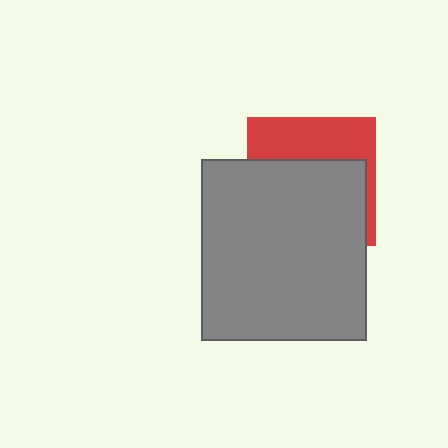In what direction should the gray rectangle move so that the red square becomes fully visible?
The gray rectangle should move down. That is the shortest direction to clear the overlap and leave the red square fully visible.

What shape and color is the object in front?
The object in front is a gray rectangle.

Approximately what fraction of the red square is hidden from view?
Roughly 63% of the red square is hidden behind the gray rectangle.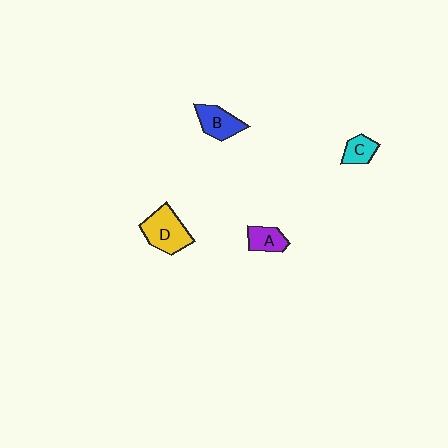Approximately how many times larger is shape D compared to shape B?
Approximately 1.4 times.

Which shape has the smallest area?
Shape C (cyan).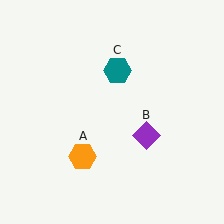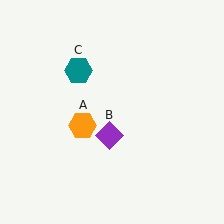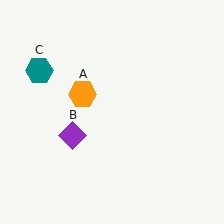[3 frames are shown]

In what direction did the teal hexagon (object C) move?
The teal hexagon (object C) moved left.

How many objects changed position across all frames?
3 objects changed position: orange hexagon (object A), purple diamond (object B), teal hexagon (object C).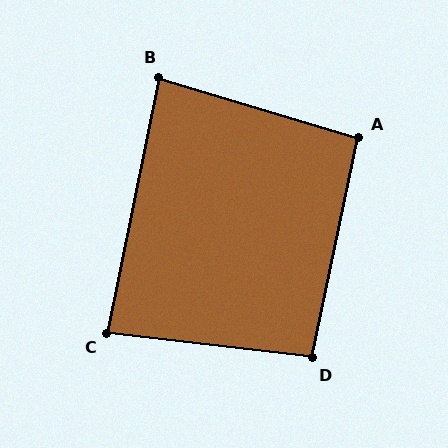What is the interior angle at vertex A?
Approximately 95 degrees (approximately right).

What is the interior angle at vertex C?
Approximately 85 degrees (approximately right).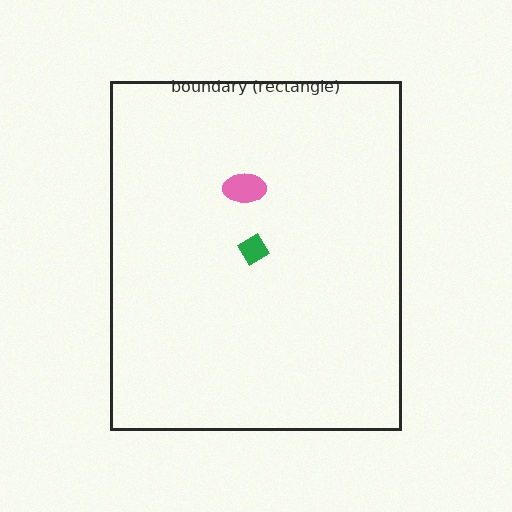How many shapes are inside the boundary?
2 inside, 0 outside.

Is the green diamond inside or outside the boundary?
Inside.